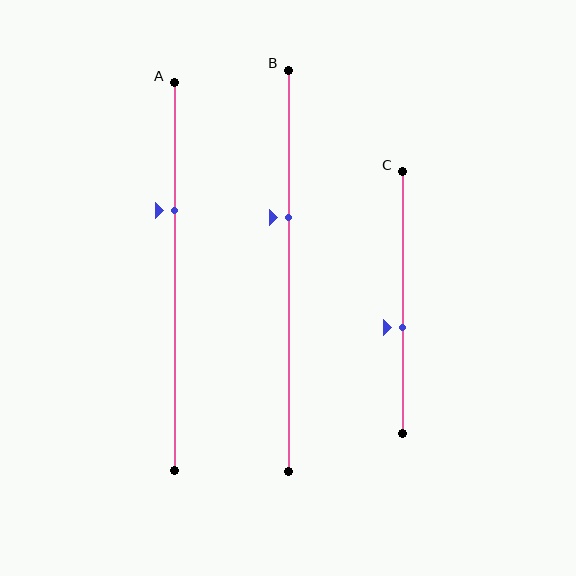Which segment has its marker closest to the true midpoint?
Segment C has its marker closest to the true midpoint.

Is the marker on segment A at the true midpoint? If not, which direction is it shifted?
No, the marker on segment A is shifted upward by about 17% of the segment length.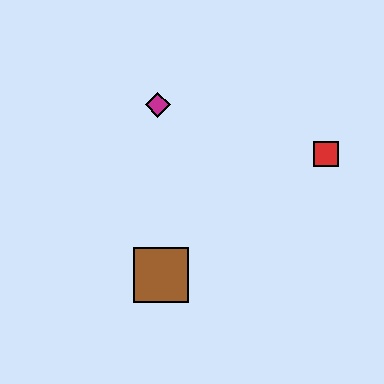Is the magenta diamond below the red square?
No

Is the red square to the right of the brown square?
Yes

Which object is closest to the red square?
The magenta diamond is closest to the red square.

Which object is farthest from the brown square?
The red square is farthest from the brown square.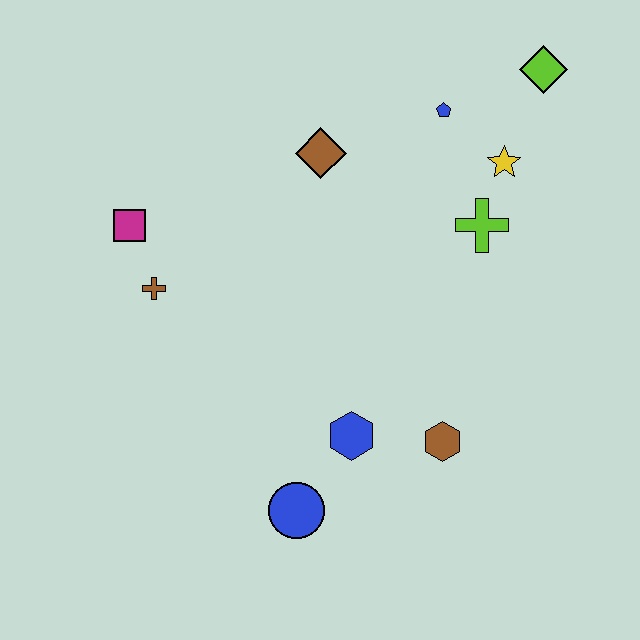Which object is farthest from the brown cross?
The lime diamond is farthest from the brown cross.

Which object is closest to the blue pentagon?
The yellow star is closest to the blue pentagon.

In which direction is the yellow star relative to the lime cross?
The yellow star is above the lime cross.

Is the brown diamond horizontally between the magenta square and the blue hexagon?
Yes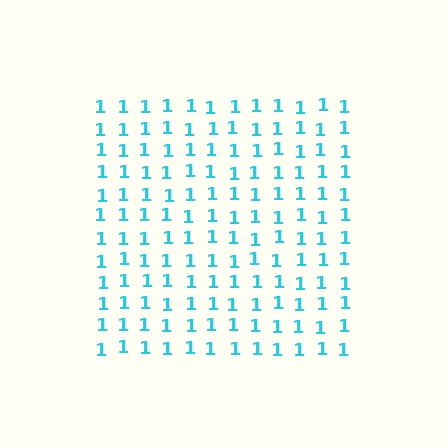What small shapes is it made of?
It is made of small digit 1's.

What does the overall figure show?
The overall figure shows a square.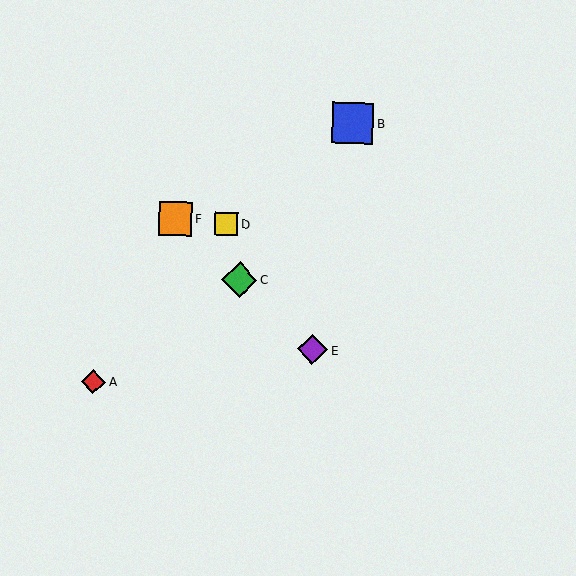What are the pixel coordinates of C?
Object C is at (239, 280).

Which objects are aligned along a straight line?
Objects C, E, F are aligned along a straight line.